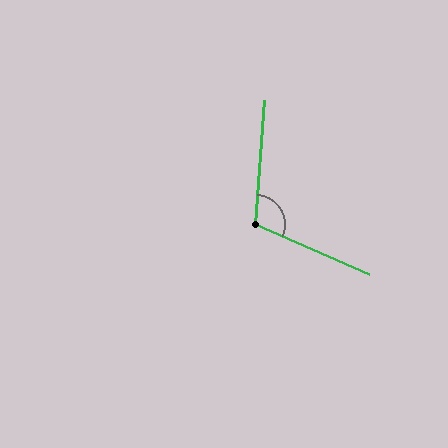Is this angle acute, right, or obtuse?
It is obtuse.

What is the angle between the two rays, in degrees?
Approximately 110 degrees.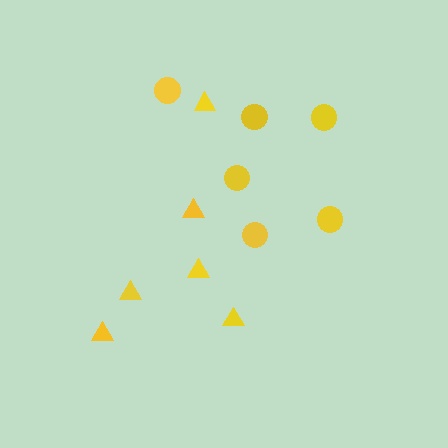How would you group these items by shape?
There are 2 groups: one group of triangles (6) and one group of circles (6).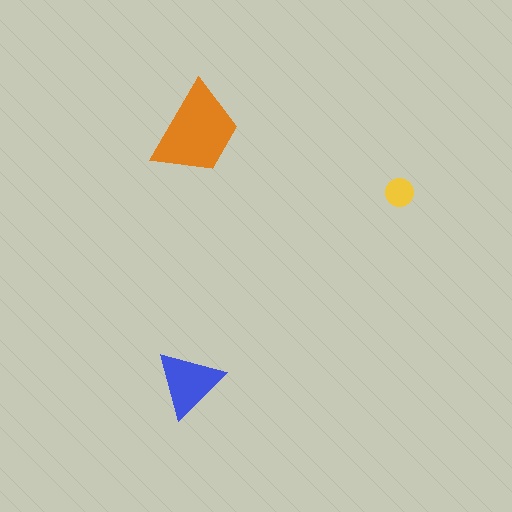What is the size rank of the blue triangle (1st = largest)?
2nd.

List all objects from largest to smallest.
The orange trapezoid, the blue triangle, the yellow circle.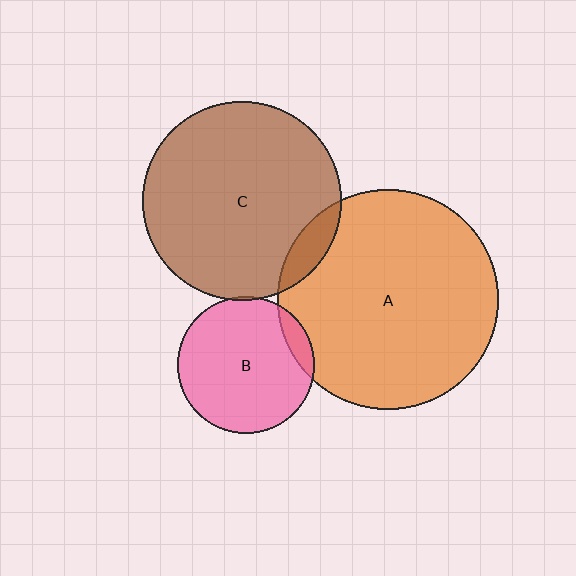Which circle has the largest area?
Circle A (orange).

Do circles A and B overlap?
Yes.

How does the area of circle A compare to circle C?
Approximately 1.2 times.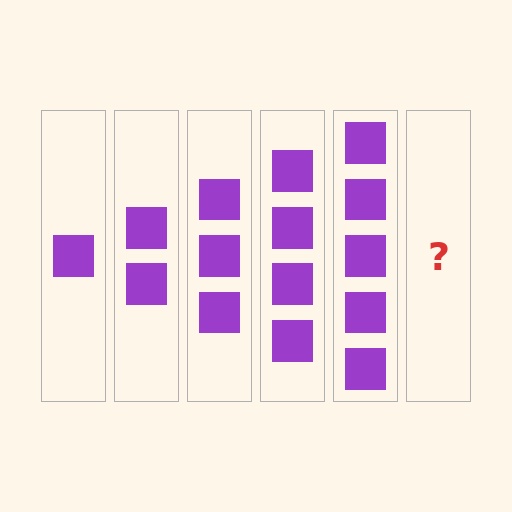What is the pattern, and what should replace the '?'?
The pattern is that each step adds one more square. The '?' should be 6 squares.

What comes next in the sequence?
The next element should be 6 squares.